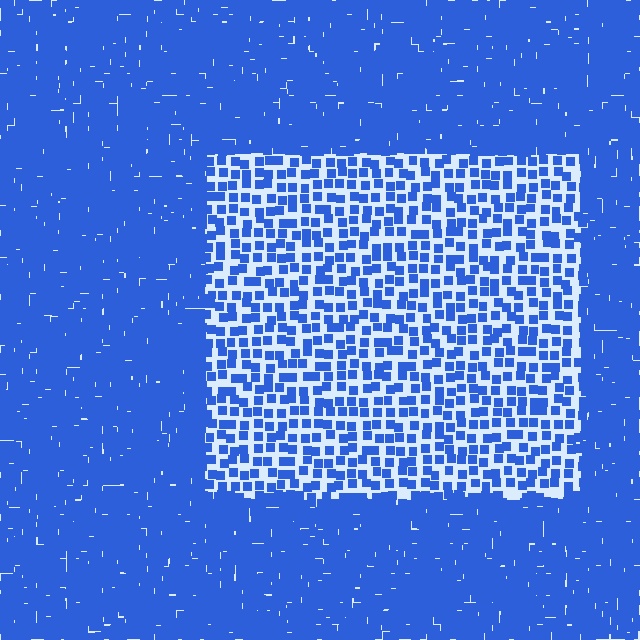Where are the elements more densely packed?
The elements are more densely packed outside the rectangle boundary.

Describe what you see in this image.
The image contains small blue elements arranged at two different densities. A rectangle-shaped region is visible where the elements are less densely packed than the surrounding area.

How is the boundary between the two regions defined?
The boundary is defined by a change in element density (approximately 2.7x ratio). All elements are the same color, size, and shape.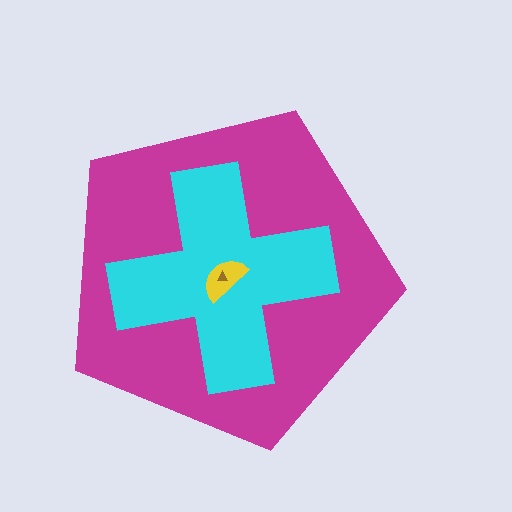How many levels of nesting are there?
4.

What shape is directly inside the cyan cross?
The yellow semicircle.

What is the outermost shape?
The magenta pentagon.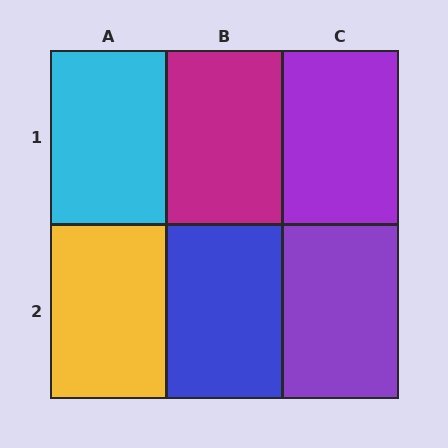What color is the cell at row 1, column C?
Purple.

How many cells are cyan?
1 cell is cyan.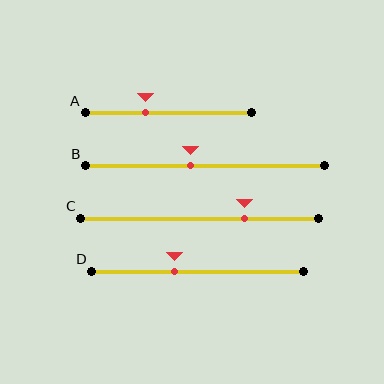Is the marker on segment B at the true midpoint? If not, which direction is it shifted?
No, the marker on segment B is shifted to the left by about 6% of the segment length.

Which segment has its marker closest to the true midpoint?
Segment B has its marker closest to the true midpoint.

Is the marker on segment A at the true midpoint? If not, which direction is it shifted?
No, the marker on segment A is shifted to the left by about 13% of the segment length.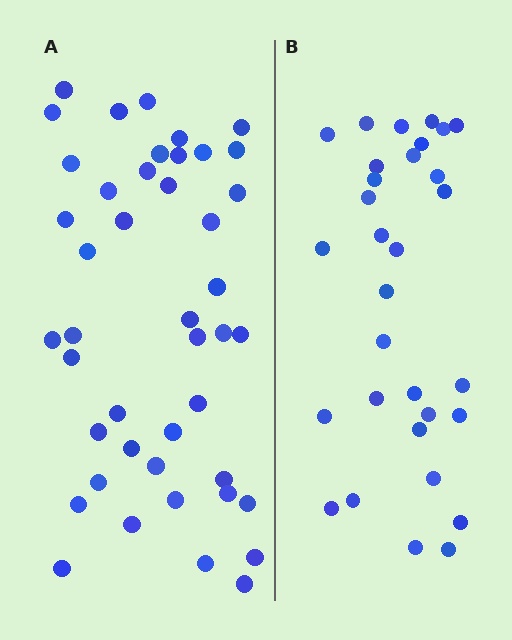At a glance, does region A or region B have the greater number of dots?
Region A (the left region) has more dots.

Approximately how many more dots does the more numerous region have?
Region A has approximately 15 more dots than region B.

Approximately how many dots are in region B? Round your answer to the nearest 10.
About 30 dots. (The exact count is 31, which rounds to 30.)